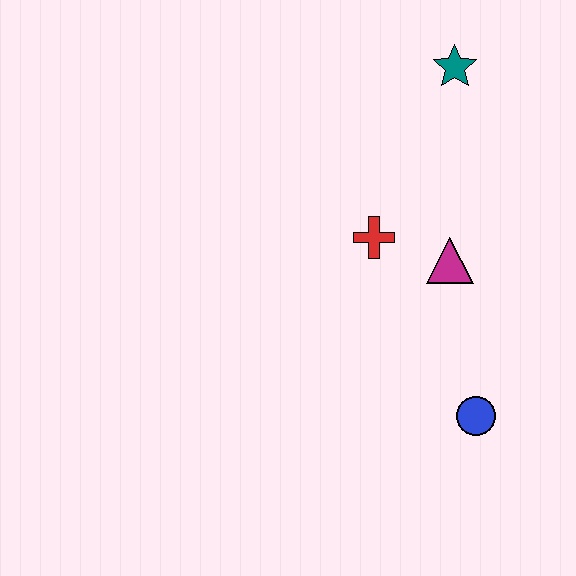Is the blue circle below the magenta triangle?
Yes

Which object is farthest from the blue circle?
The teal star is farthest from the blue circle.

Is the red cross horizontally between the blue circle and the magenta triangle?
No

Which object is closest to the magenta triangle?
The red cross is closest to the magenta triangle.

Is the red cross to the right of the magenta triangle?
No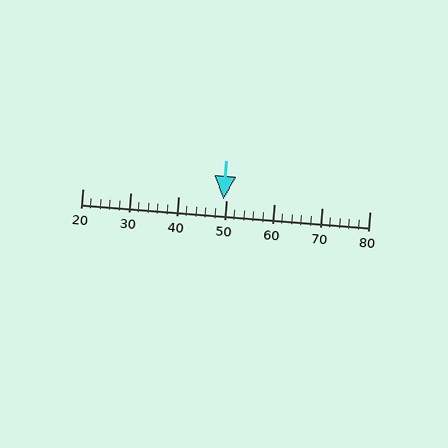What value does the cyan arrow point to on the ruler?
The cyan arrow points to approximately 49.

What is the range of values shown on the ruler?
The ruler shows values from 20 to 80.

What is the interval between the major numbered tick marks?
The major tick marks are spaced 10 units apart.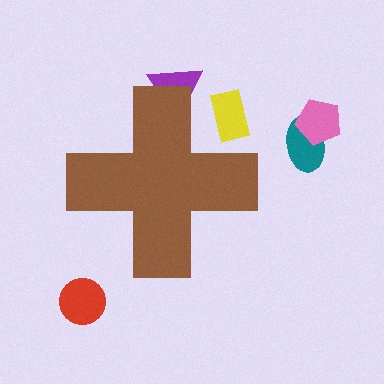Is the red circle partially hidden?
No, the red circle is fully visible.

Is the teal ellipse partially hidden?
No, the teal ellipse is fully visible.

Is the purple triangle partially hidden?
Yes, the purple triangle is partially hidden behind the brown cross.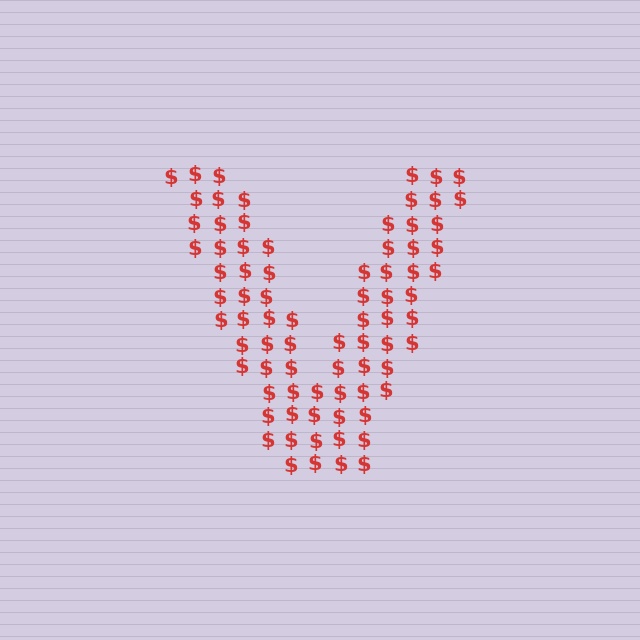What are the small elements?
The small elements are dollar signs.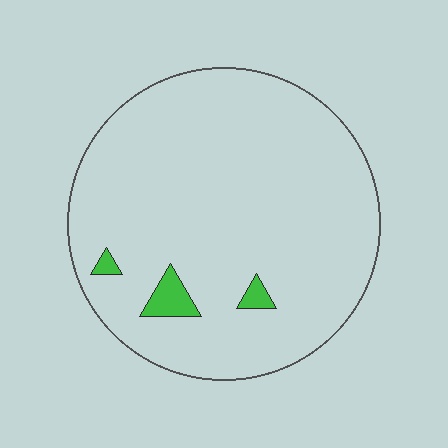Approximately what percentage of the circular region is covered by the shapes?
Approximately 5%.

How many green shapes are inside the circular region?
3.